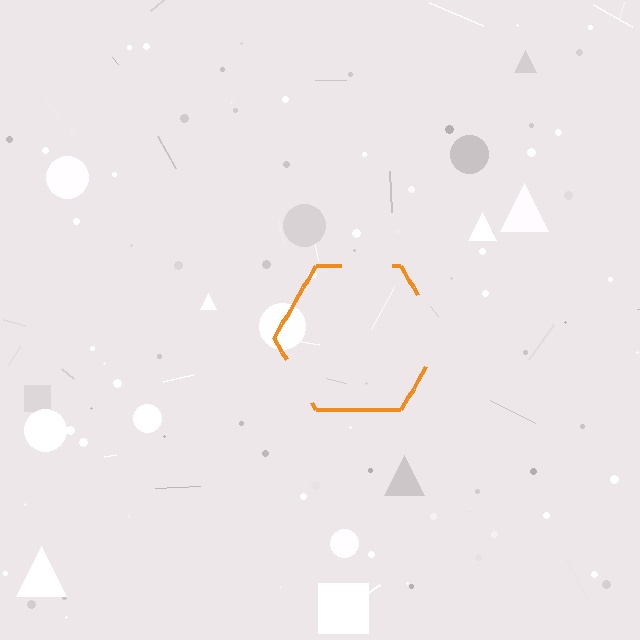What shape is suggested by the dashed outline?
The dashed outline suggests a hexagon.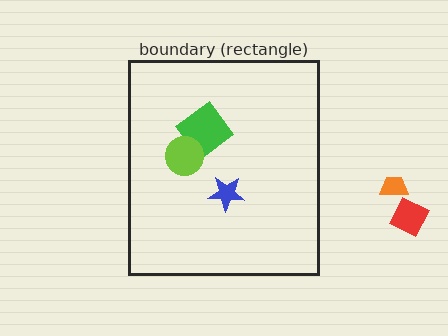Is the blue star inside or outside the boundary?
Inside.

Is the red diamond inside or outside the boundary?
Outside.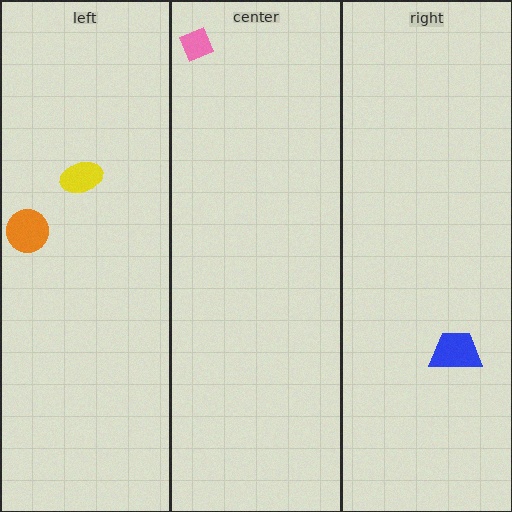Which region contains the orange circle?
The left region.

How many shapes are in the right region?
1.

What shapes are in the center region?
The pink diamond.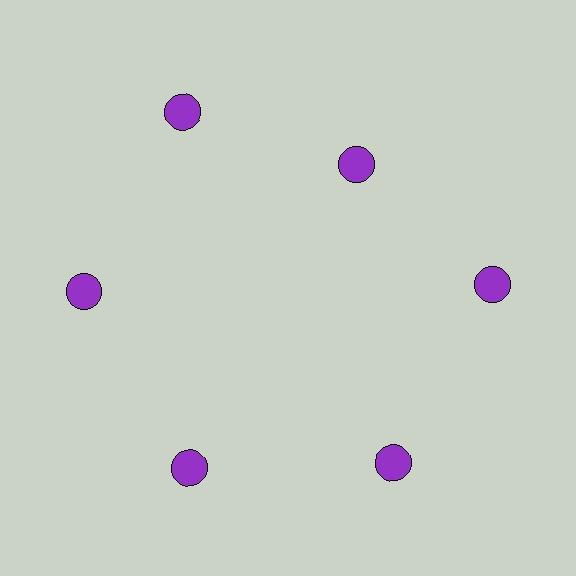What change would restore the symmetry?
The symmetry would be restored by moving it outward, back onto the ring so that all 6 circles sit at equal angles and equal distance from the center.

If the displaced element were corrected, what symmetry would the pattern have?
It would have 6-fold rotational symmetry — the pattern would map onto itself every 60 degrees.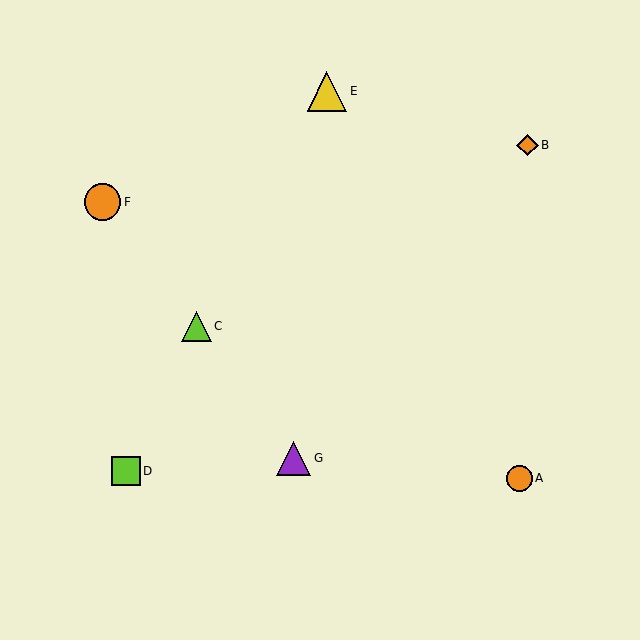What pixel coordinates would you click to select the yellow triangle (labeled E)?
Click at (327, 91) to select the yellow triangle E.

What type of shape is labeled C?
Shape C is a lime triangle.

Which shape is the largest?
The yellow triangle (labeled E) is the largest.